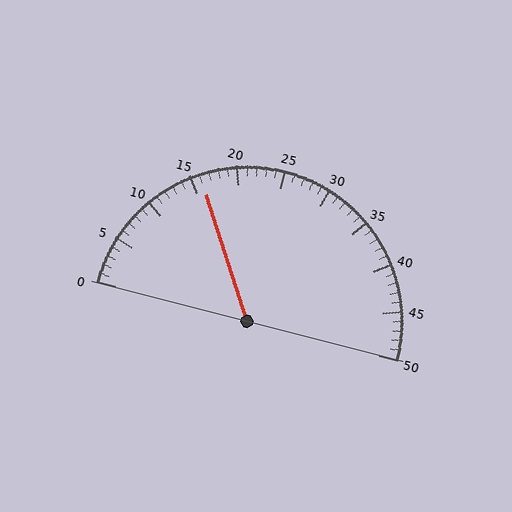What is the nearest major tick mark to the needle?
The nearest major tick mark is 15.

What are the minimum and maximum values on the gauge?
The gauge ranges from 0 to 50.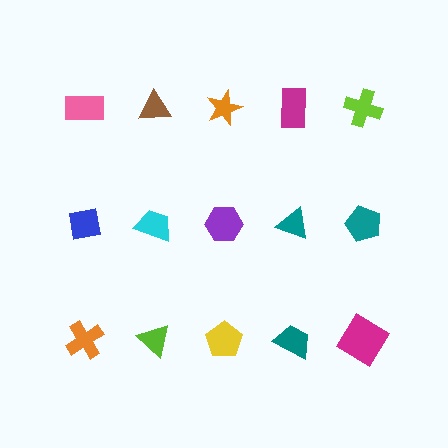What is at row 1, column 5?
A lime cross.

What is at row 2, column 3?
A purple hexagon.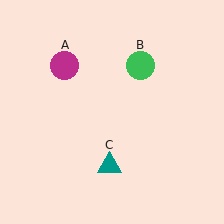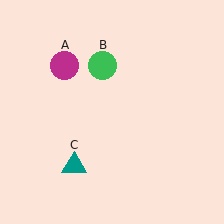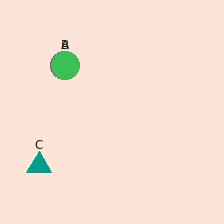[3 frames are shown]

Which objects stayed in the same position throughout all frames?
Magenta circle (object A) remained stationary.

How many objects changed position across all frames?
2 objects changed position: green circle (object B), teal triangle (object C).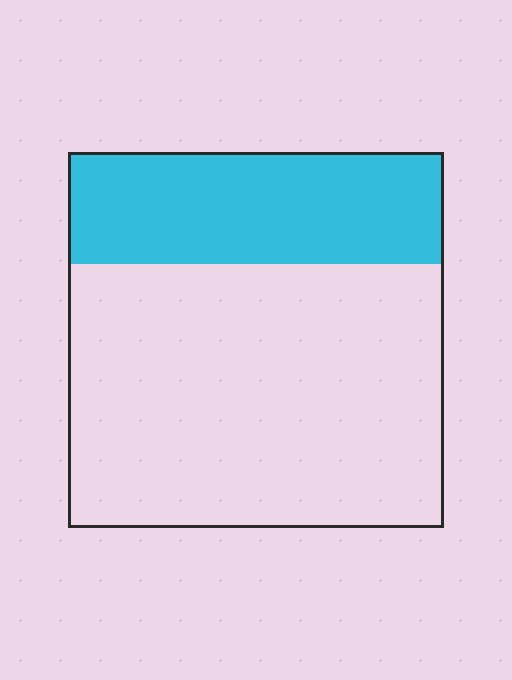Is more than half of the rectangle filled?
No.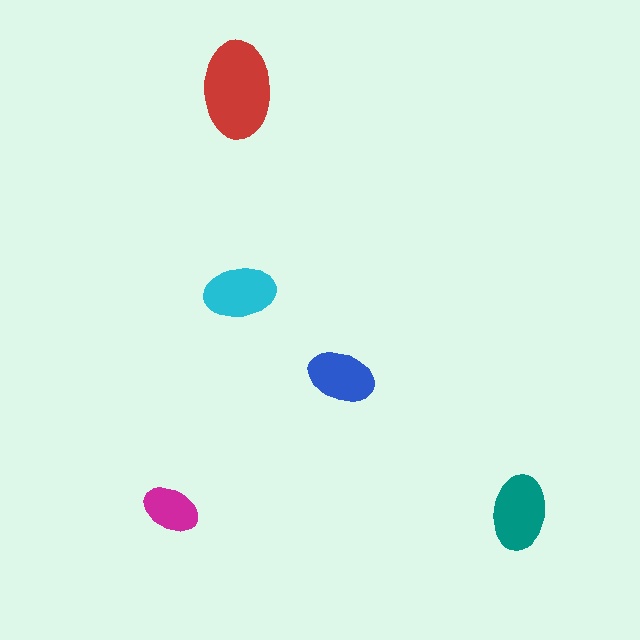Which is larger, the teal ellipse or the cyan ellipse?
The teal one.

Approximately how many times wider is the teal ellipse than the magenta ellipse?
About 1.5 times wider.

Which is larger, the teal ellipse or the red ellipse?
The red one.